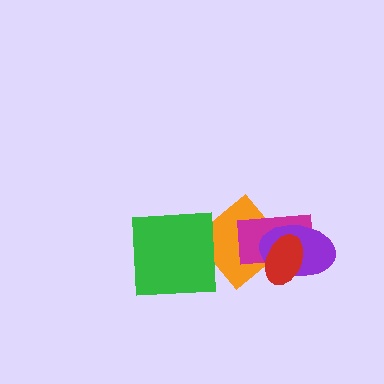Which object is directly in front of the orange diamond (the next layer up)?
The magenta rectangle is directly in front of the orange diamond.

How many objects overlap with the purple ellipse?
3 objects overlap with the purple ellipse.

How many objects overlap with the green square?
1 object overlaps with the green square.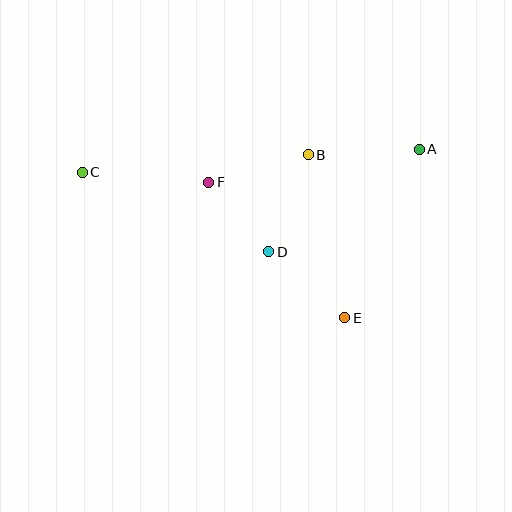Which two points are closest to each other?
Points D and F are closest to each other.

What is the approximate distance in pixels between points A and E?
The distance between A and E is approximately 185 pixels.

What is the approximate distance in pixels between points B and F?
The distance between B and F is approximately 104 pixels.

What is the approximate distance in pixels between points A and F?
The distance between A and F is approximately 213 pixels.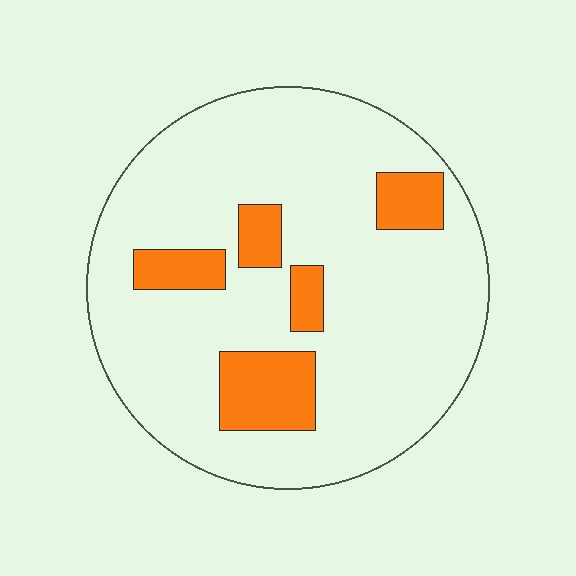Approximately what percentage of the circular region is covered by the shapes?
Approximately 15%.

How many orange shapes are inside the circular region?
5.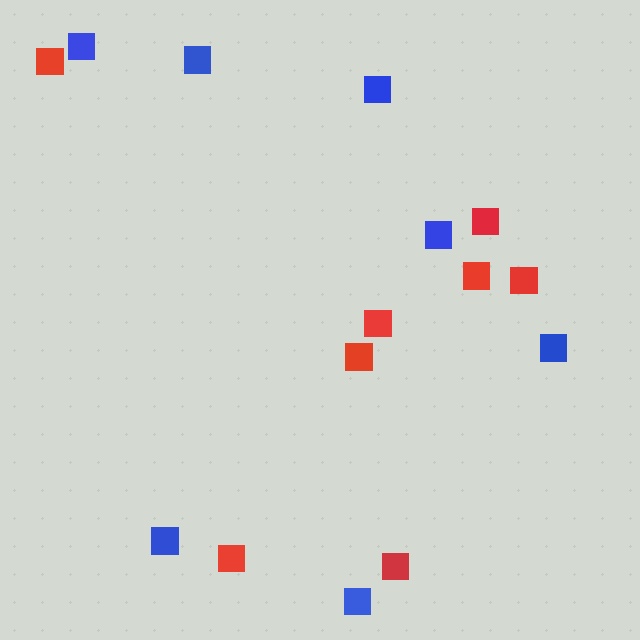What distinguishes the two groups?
There are 2 groups: one group of blue squares (7) and one group of red squares (8).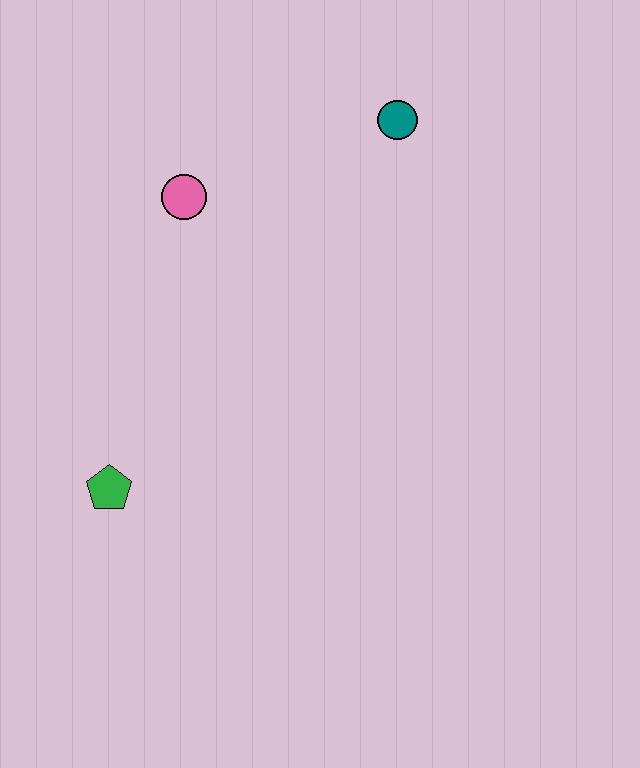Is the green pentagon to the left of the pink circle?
Yes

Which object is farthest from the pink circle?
The green pentagon is farthest from the pink circle.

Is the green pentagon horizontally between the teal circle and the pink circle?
No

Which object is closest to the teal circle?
The pink circle is closest to the teal circle.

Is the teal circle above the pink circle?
Yes